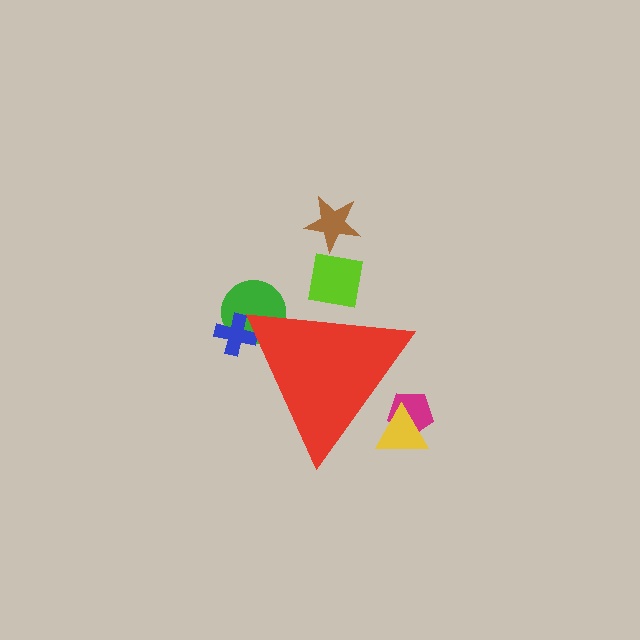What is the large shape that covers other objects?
A red triangle.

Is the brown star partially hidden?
No, the brown star is fully visible.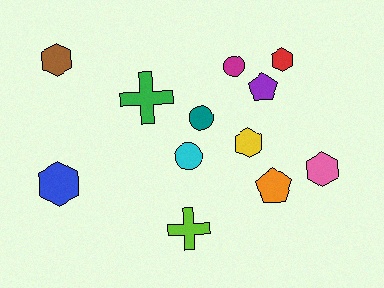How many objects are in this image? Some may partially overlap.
There are 12 objects.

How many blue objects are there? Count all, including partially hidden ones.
There is 1 blue object.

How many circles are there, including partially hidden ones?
There are 3 circles.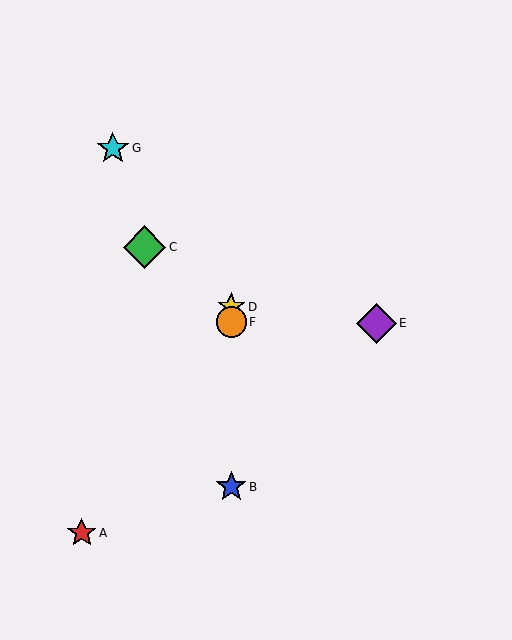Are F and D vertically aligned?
Yes, both are at x≈231.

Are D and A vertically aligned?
No, D is at x≈231 and A is at x≈82.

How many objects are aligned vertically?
3 objects (B, D, F) are aligned vertically.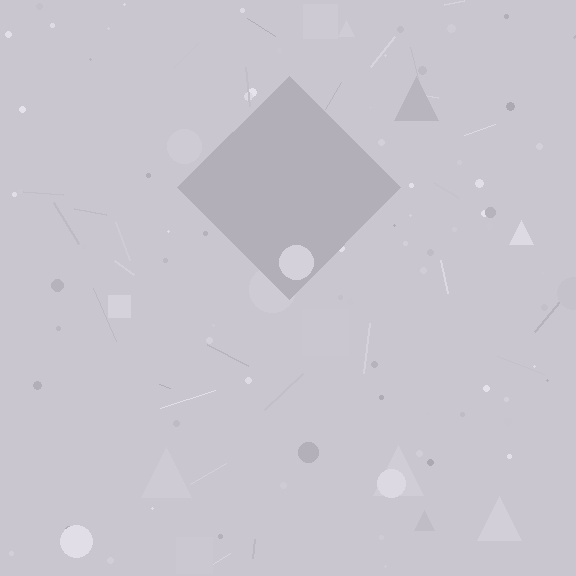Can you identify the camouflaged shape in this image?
The camouflaged shape is a diamond.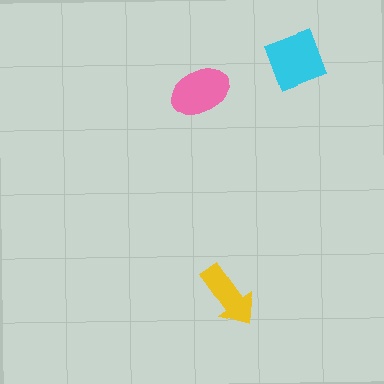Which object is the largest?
The cyan square.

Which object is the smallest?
The yellow arrow.